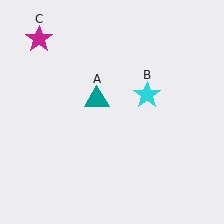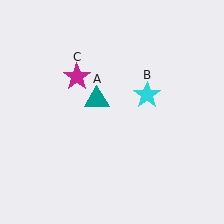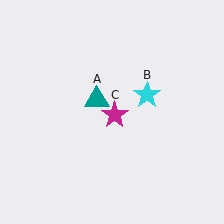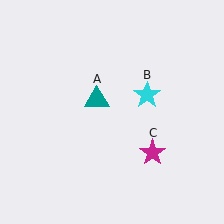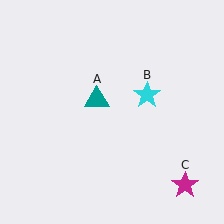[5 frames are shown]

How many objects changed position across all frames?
1 object changed position: magenta star (object C).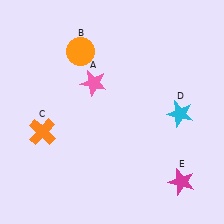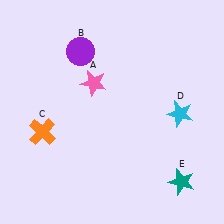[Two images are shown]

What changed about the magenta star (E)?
In Image 1, E is magenta. In Image 2, it changed to teal.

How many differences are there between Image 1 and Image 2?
There are 2 differences between the two images.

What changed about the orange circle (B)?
In Image 1, B is orange. In Image 2, it changed to purple.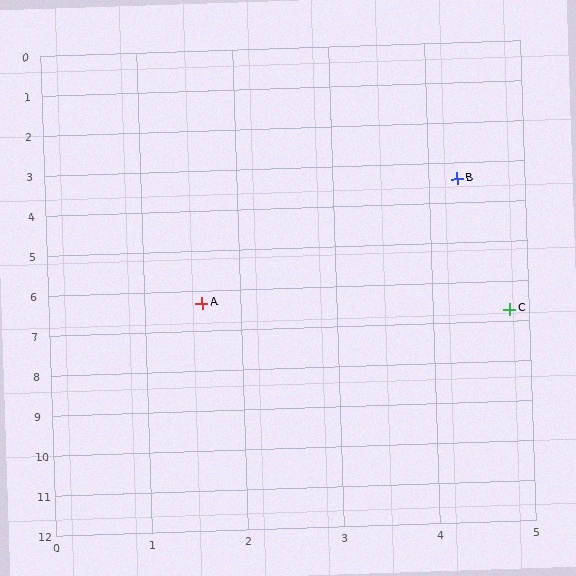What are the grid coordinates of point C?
Point C is at approximately (4.8, 6.7).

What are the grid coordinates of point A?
Point A is at approximately (1.6, 6.3).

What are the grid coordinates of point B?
Point B is at approximately (4.3, 3.4).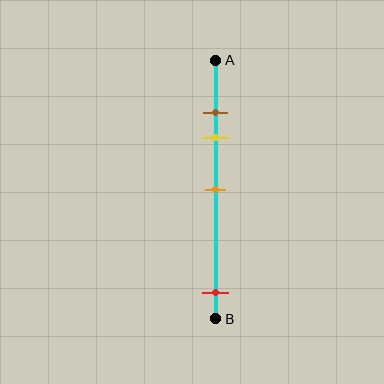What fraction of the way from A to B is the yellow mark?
The yellow mark is approximately 30% (0.3) of the way from A to B.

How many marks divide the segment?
There are 4 marks dividing the segment.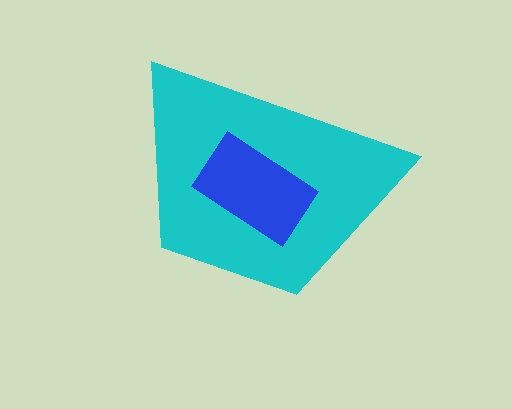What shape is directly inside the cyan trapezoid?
The blue rectangle.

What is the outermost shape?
The cyan trapezoid.